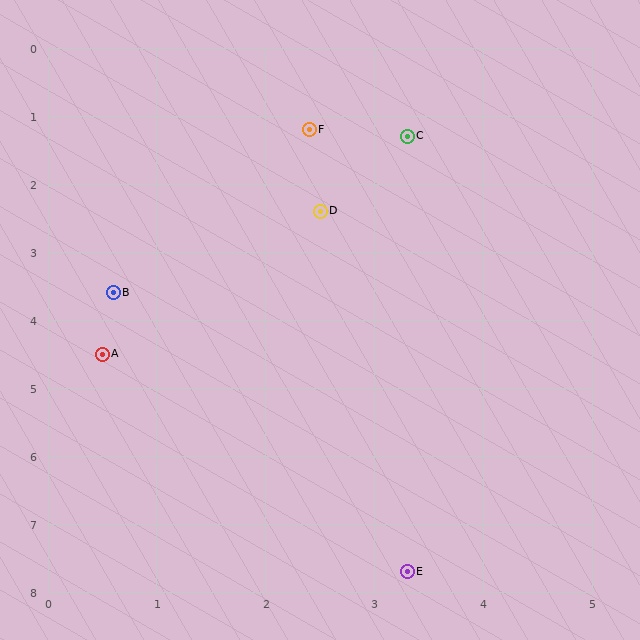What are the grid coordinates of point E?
Point E is at approximately (3.3, 7.7).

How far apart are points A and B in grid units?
Points A and B are about 0.9 grid units apart.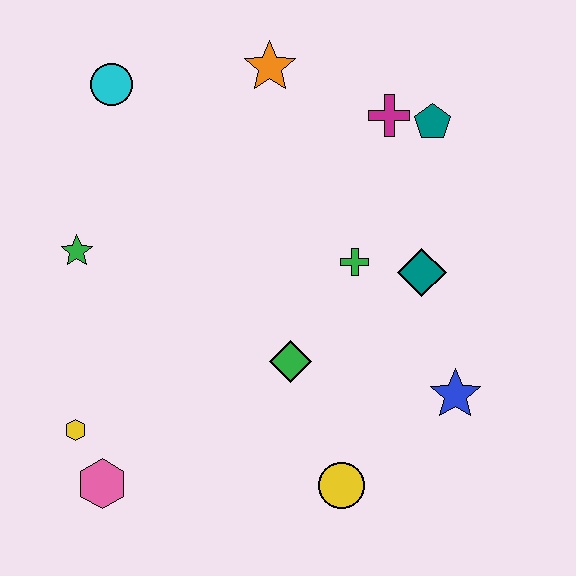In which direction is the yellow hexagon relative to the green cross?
The yellow hexagon is to the left of the green cross.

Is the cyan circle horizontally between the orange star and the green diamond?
No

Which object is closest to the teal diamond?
The green cross is closest to the teal diamond.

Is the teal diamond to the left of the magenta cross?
No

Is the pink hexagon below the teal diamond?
Yes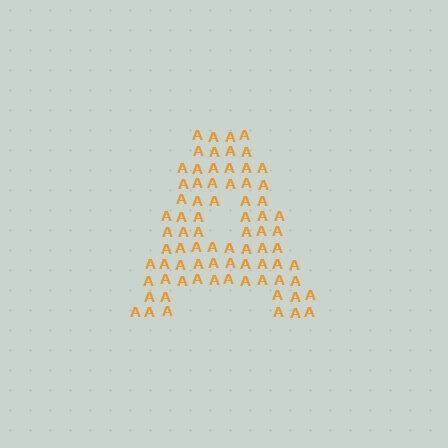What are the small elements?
The small elements are letter A's.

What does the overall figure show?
The overall figure shows the letter A.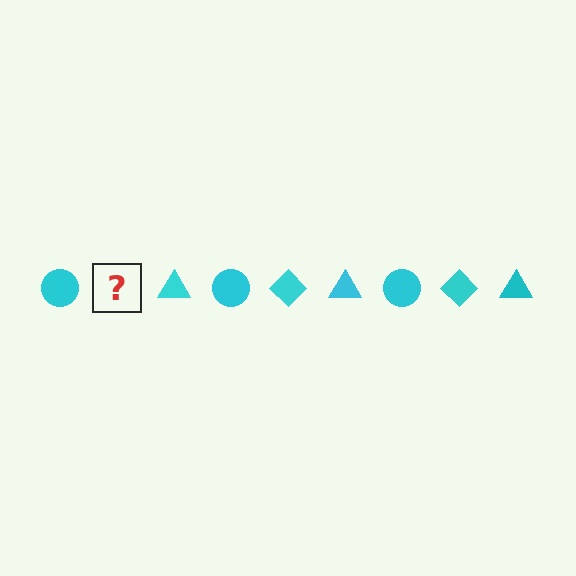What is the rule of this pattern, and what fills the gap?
The rule is that the pattern cycles through circle, diamond, triangle shapes in cyan. The gap should be filled with a cyan diamond.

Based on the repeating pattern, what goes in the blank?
The blank should be a cyan diamond.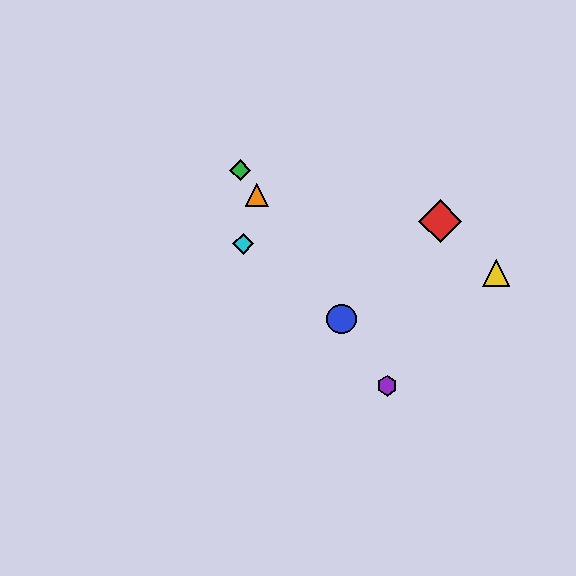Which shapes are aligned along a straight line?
The blue circle, the green diamond, the purple hexagon, the orange triangle are aligned along a straight line.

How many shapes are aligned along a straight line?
4 shapes (the blue circle, the green diamond, the purple hexagon, the orange triangle) are aligned along a straight line.